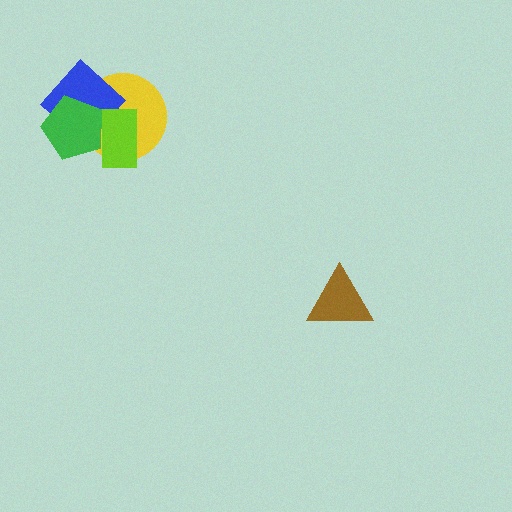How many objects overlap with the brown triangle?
0 objects overlap with the brown triangle.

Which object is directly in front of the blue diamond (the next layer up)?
The lime rectangle is directly in front of the blue diamond.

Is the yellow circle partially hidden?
Yes, it is partially covered by another shape.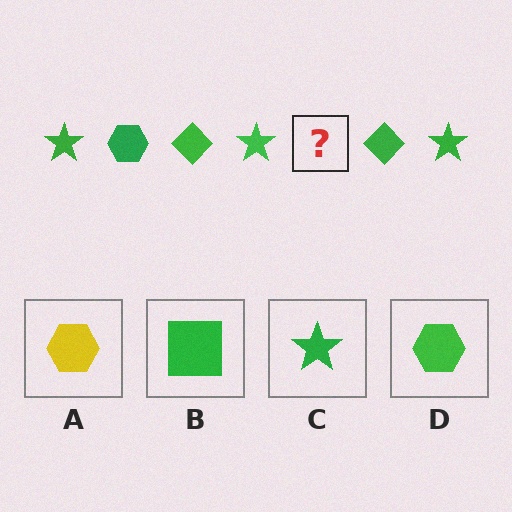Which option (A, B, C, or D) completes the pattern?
D.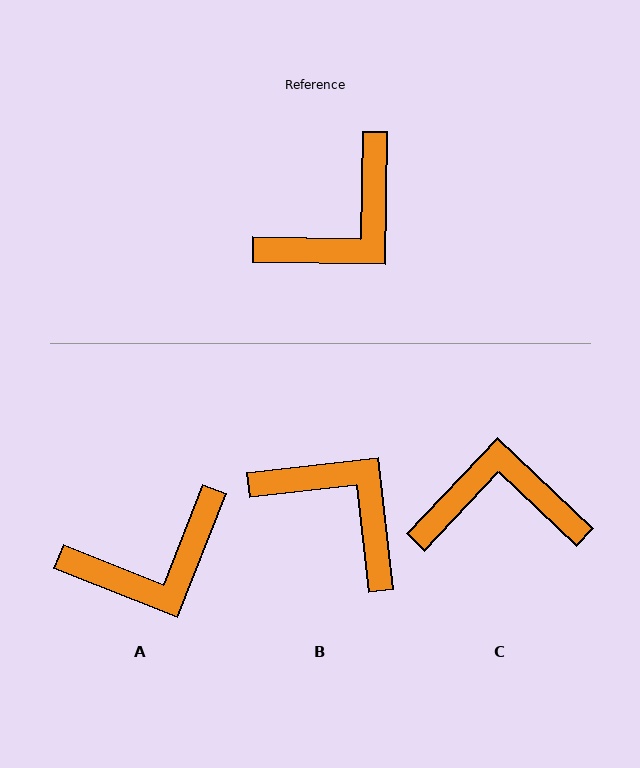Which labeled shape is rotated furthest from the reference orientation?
C, about 138 degrees away.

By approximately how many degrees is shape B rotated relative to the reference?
Approximately 98 degrees counter-clockwise.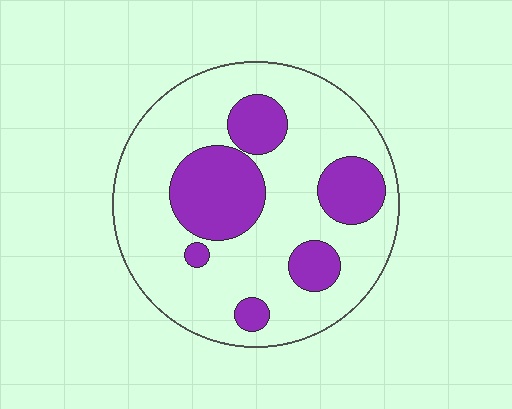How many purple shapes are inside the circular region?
6.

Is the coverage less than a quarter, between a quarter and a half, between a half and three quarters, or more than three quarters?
Between a quarter and a half.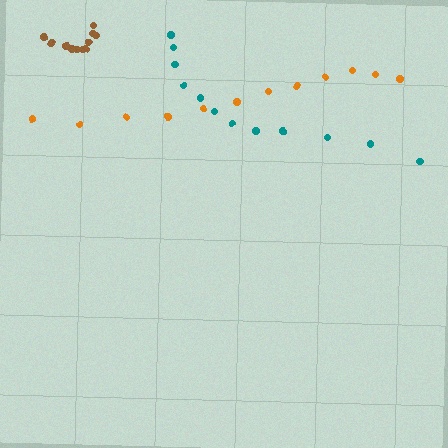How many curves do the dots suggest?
There are 3 distinct paths.